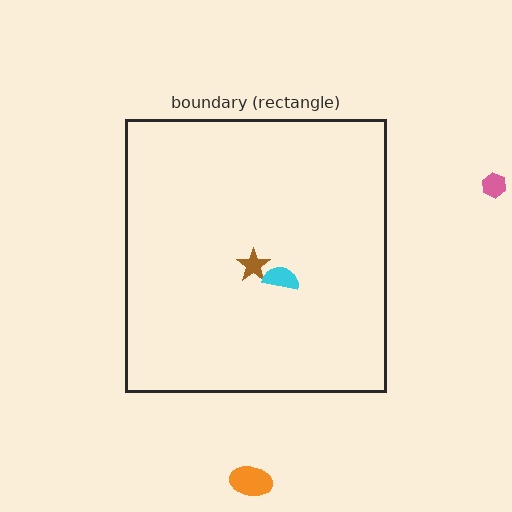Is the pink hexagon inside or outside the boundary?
Outside.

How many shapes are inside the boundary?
2 inside, 2 outside.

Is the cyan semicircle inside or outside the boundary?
Inside.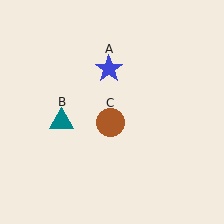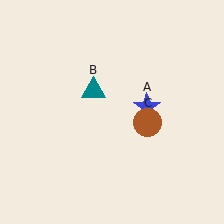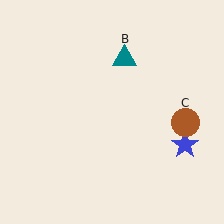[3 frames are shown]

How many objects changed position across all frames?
3 objects changed position: blue star (object A), teal triangle (object B), brown circle (object C).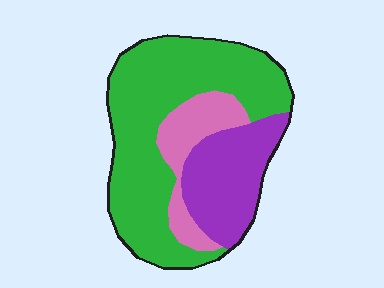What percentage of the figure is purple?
Purple takes up between a quarter and a half of the figure.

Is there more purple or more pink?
Purple.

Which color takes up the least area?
Pink, at roughly 15%.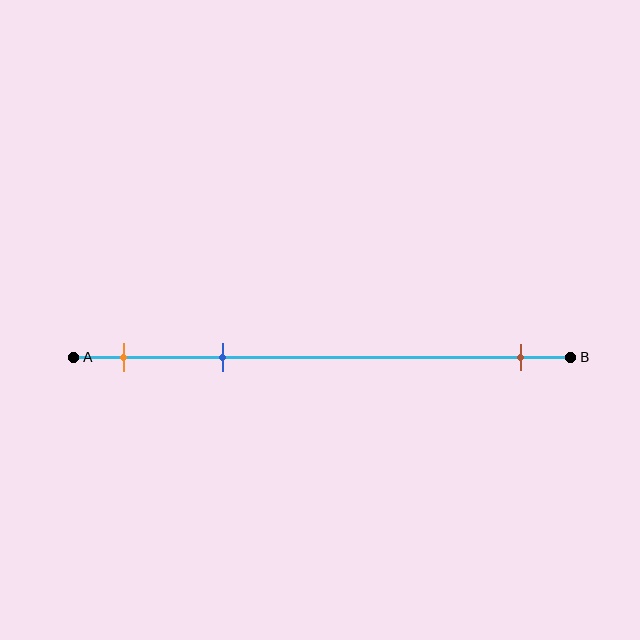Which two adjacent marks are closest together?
The orange and blue marks are the closest adjacent pair.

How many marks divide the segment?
There are 3 marks dividing the segment.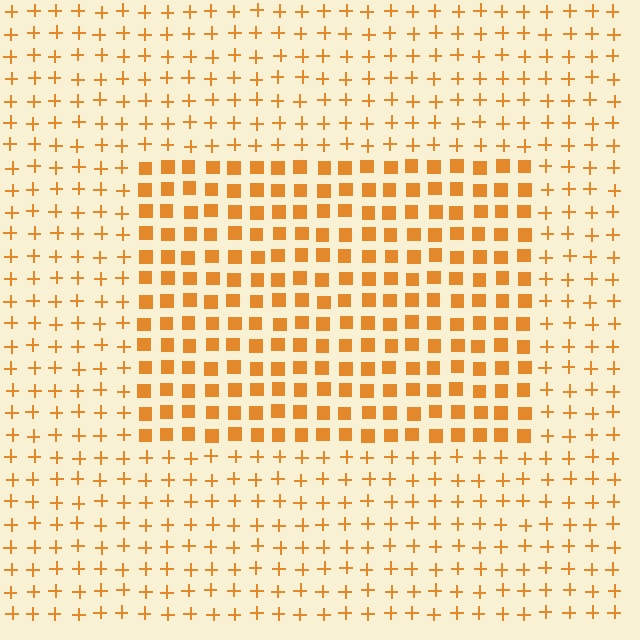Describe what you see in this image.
The image is filled with small orange elements arranged in a uniform grid. A rectangle-shaped region contains squares, while the surrounding area contains plus signs. The boundary is defined purely by the change in element shape.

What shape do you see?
I see a rectangle.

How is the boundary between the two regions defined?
The boundary is defined by a change in element shape: squares inside vs. plus signs outside. All elements share the same color and spacing.